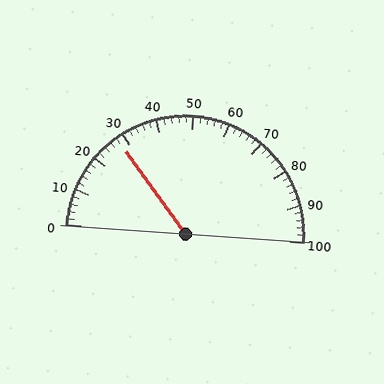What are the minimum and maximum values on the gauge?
The gauge ranges from 0 to 100.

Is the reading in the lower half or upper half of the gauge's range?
The reading is in the lower half of the range (0 to 100).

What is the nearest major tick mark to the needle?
The nearest major tick mark is 30.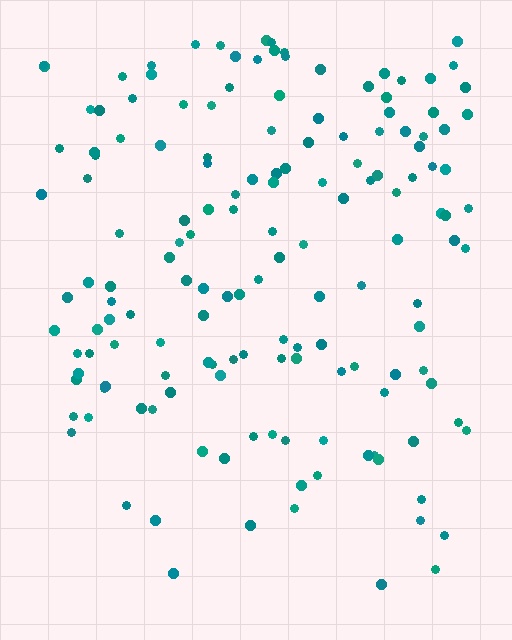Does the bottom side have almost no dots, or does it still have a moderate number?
Still a moderate number, just noticeably fewer than the top.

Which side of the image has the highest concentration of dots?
The top.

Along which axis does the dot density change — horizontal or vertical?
Vertical.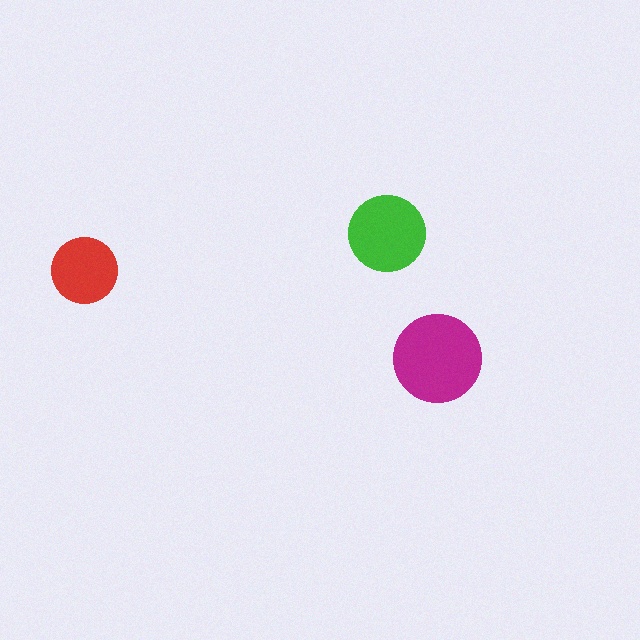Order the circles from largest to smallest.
the magenta one, the green one, the red one.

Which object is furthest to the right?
The magenta circle is rightmost.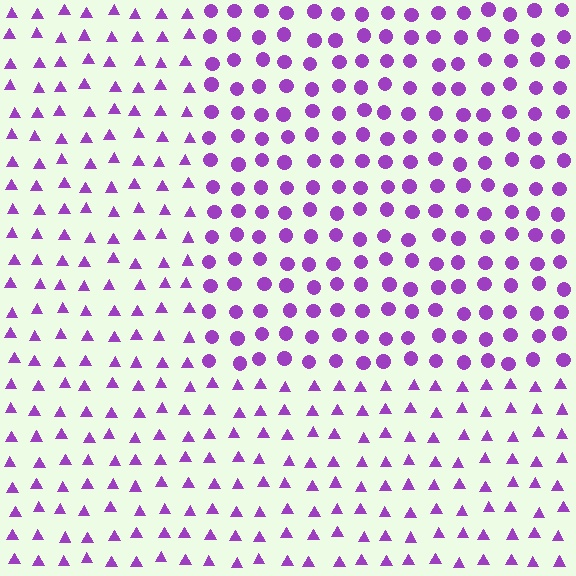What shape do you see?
I see a rectangle.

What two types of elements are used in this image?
The image uses circles inside the rectangle region and triangles outside it.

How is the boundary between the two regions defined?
The boundary is defined by a change in element shape: circles inside vs. triangles outside. All elements share the same color and spacing.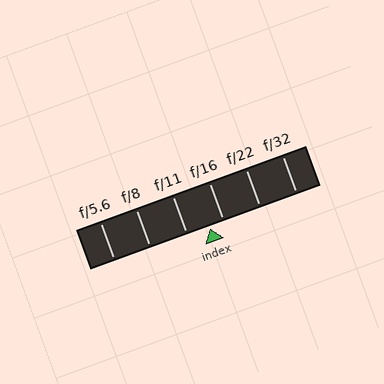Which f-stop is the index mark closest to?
The index mark is closest to f/16.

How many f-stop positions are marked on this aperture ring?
There are 6 f-stop positions marked.